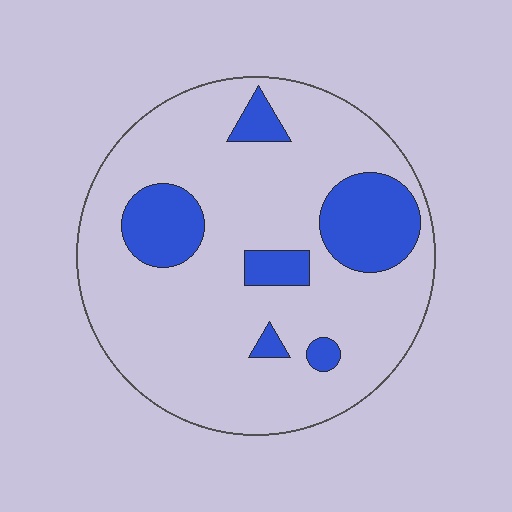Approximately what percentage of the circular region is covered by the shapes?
Approximately 20%.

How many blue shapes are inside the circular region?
6.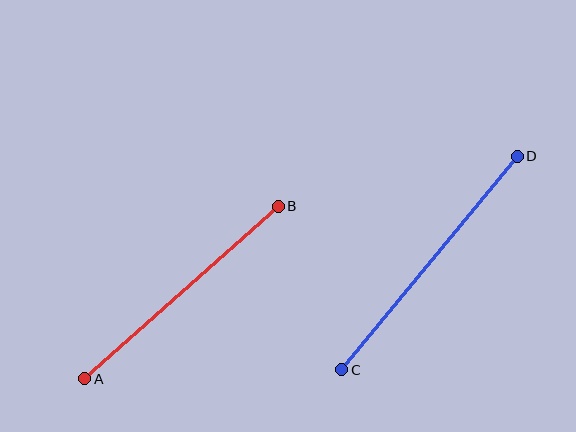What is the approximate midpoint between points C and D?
The midpoint is at approximately (430, 263) pixels.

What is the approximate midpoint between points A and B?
The midpoint is at approximately (182, 292) pixels.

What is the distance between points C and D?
The distance is approximately 276 pixels.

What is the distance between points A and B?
The distance is approximately 259 pixels.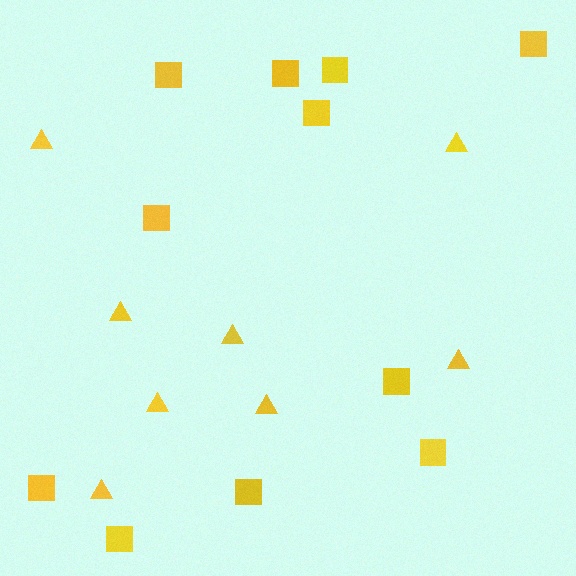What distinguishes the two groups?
There are 2 groups: one group of triangles (8) and one group of squares (11).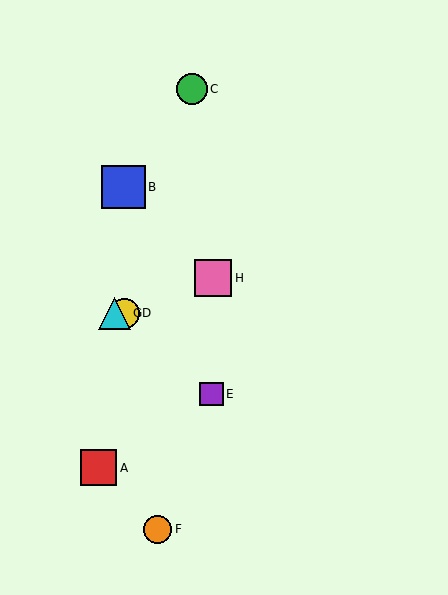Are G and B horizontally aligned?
No, G is at y≈313 and B is at y≈187.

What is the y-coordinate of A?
Object A is at y≈468.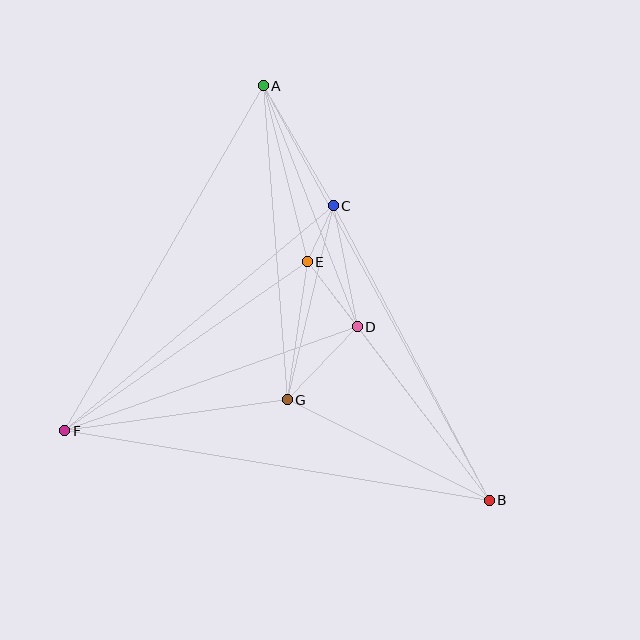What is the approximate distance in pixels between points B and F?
The distance between B and F is approximately 430 pixels.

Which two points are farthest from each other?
Points A and B are farthest from each other.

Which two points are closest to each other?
Points C and E are closest to each other.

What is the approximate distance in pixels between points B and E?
The distance between B and E is approximately 300 pixels.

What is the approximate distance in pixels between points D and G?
The distance between D and G is approximately 101 pixels.